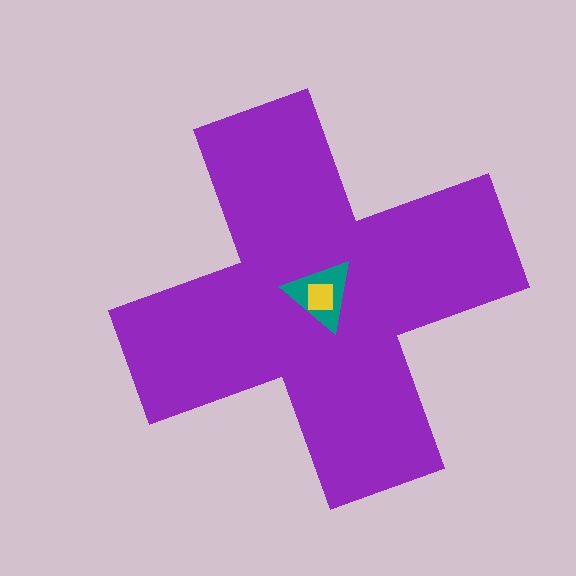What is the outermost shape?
The purple cross.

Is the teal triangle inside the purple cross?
Yes.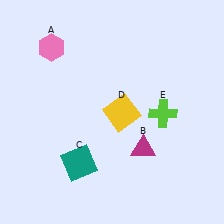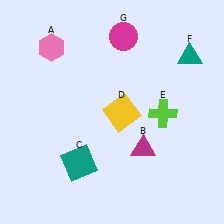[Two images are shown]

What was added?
A teal triangle (F), a magenta circle (G) were added in Image 2.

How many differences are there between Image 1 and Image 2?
There are 2 differences between the two images.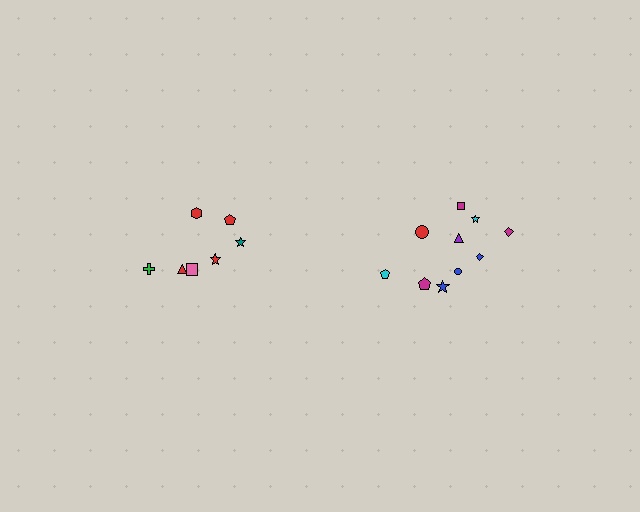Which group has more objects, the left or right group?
The right group.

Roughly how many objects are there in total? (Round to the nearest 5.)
Roughly 15 objects in total.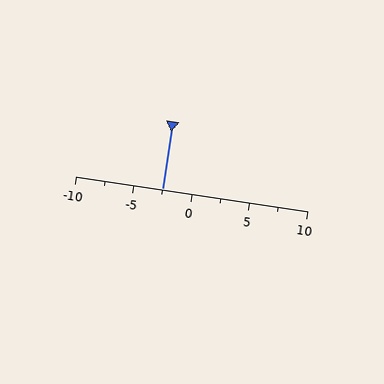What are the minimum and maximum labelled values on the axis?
The axis runs from -10 to 10.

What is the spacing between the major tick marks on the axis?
The major ticks are spaced 5 apart.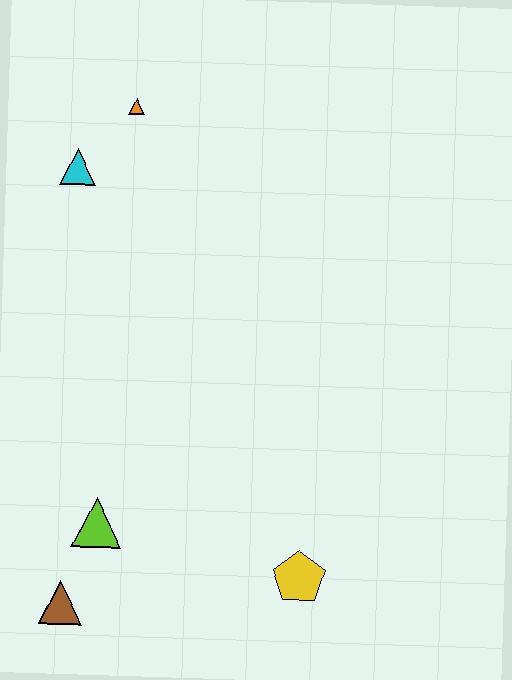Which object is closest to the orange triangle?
The cyan triangle is closest to the orange triangle.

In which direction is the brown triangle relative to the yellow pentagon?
The brown triangle is to the left of the yellow pentagon.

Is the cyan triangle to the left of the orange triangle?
Yes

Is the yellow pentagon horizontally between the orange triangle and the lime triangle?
No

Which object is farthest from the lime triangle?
The orange triangle is farthest from the lime triangle.